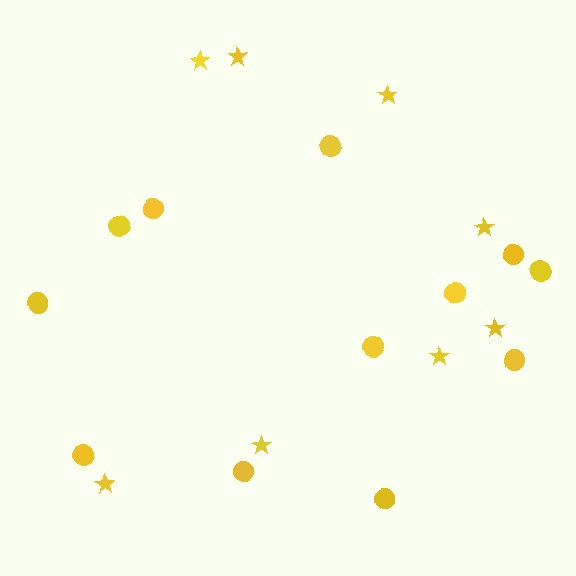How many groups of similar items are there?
There are 2 groups: one group of stars (8) and one group of circles (12).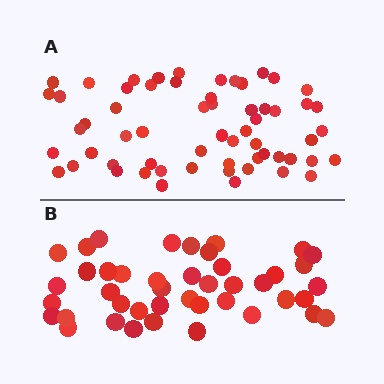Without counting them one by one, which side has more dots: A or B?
Region A (the top region) has more dots.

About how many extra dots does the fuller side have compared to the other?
Region A has approximately 15 more dots than region B.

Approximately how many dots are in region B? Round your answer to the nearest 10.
About 40 dots. (The exact count is 43, which rounds to 40.)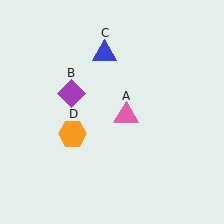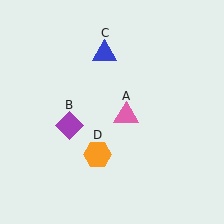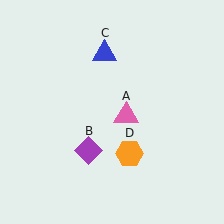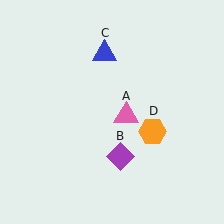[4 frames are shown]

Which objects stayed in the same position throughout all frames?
Pink triangle (object A) and blue triangle (object C) remained stationary.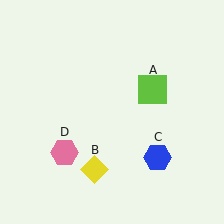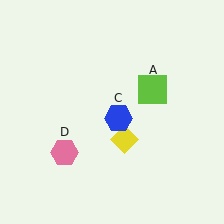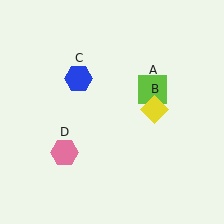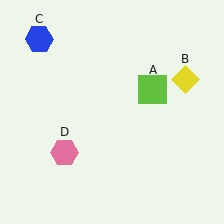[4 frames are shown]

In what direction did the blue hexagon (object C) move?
The blue hexagon (object C) moved up and to the left.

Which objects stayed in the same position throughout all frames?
Lime square (object A) and pink hexagon (object D) remained stationary.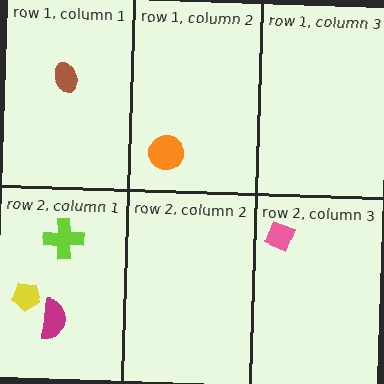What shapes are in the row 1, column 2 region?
The orange circle.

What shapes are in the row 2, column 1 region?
The magenta semicircle, the lime cross, the yellow pentagon.